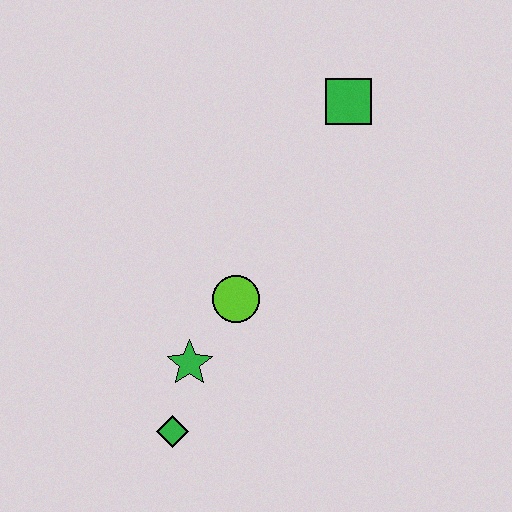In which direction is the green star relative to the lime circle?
The green star is below the lime circle.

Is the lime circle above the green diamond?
Yes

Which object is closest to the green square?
The lime circle is closest to the green square.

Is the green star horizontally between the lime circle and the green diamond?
Yes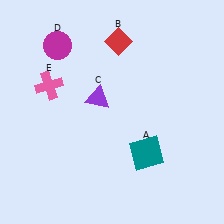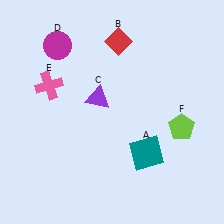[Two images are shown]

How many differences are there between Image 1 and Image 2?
There is 1 difference between the two images.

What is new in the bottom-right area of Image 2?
A lime pentagon (F) was added in the bottom-right area of Image 2.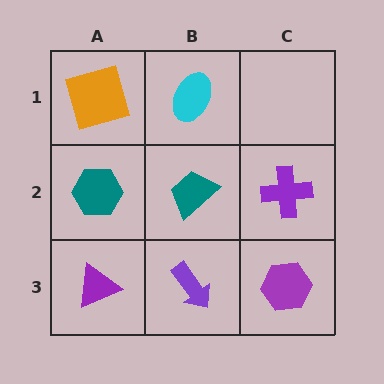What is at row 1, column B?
A cyan ellipse.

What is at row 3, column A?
A purple triangle.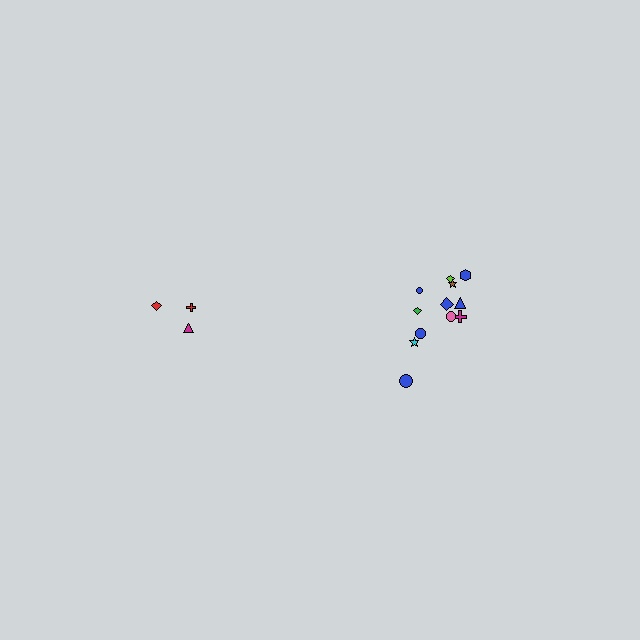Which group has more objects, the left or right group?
The right group.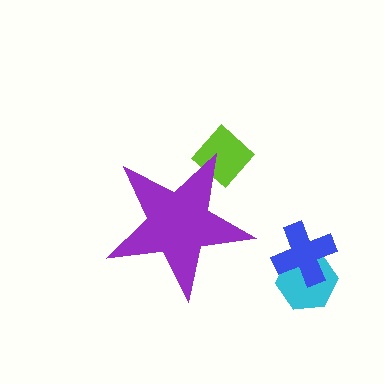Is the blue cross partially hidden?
No, the blue cross is fully visible.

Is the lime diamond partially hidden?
Yes, the lime diamond is partially hidden behind the purple star.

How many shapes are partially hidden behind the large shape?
1 shape is partially hidden.